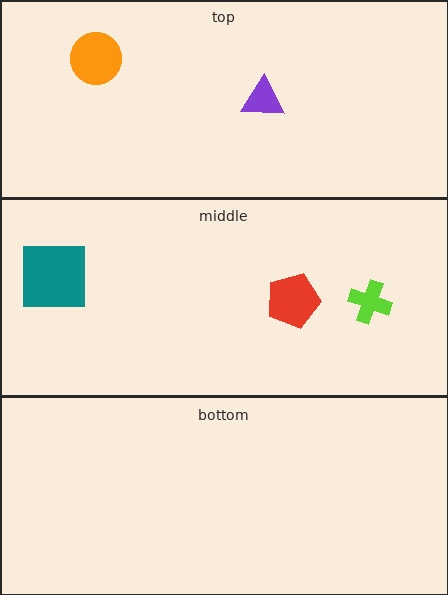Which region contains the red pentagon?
The middle region.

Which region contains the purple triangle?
The top region.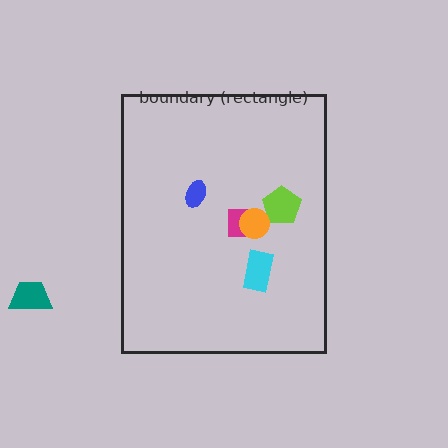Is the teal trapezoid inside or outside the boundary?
Outside.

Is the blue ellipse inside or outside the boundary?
Inside.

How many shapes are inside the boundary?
5 inside, 1 outside.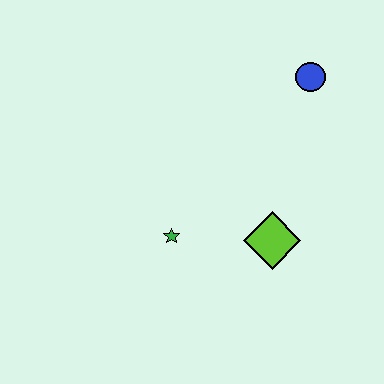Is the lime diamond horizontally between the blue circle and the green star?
Yes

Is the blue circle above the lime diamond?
Yes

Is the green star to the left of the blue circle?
Yes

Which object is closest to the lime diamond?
The green star is closest to the lime diamond.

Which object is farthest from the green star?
The blue circle is farthest from the green star.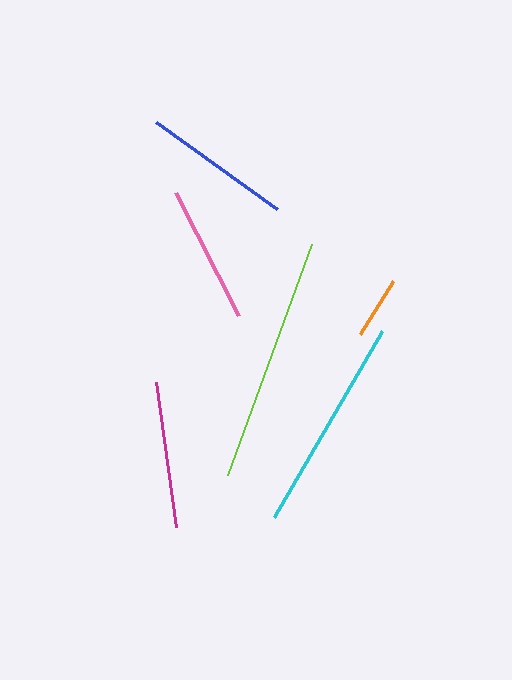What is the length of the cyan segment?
The cyan segment is approximately 215 pixels long.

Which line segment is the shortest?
The orange line is the shortest at approximately 62 pixels.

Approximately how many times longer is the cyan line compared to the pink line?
The cyan line is approximately 1.6 times the length of the pink line.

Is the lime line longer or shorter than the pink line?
The lime line is longer than the pink line.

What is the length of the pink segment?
The pink segment is approximately 138 pixels long.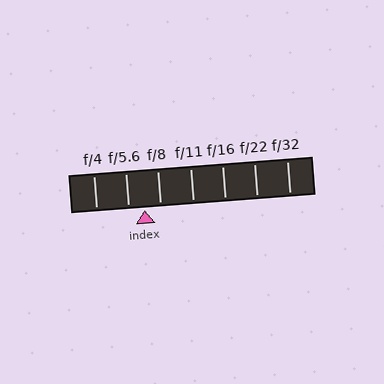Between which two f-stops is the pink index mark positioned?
The index mark is between f/5.6 and f/8.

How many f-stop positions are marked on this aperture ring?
There are 7 f-stop positions marked.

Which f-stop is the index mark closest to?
The index mark is closest to f/8.